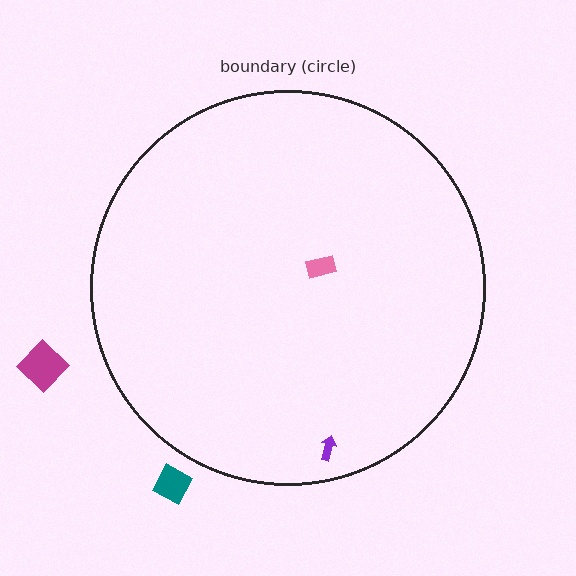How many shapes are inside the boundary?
2 inside, 2 outside.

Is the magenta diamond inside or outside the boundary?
Outside.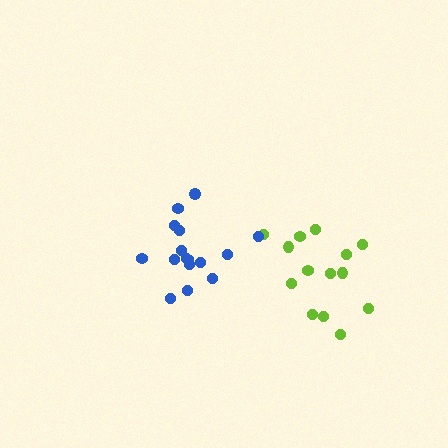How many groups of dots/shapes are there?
There are 2 groups.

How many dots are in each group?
Group 1: 14 dots, Group 2: 16 dots (30 total).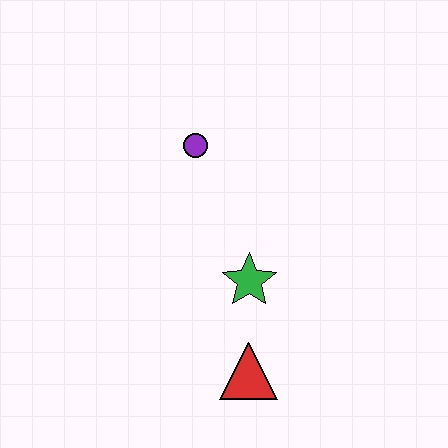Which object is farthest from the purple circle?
The red triangle is farthest from the purple circle.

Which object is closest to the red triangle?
The green star is closest to the red triangle.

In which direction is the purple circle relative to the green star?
The purple circle is above the green star.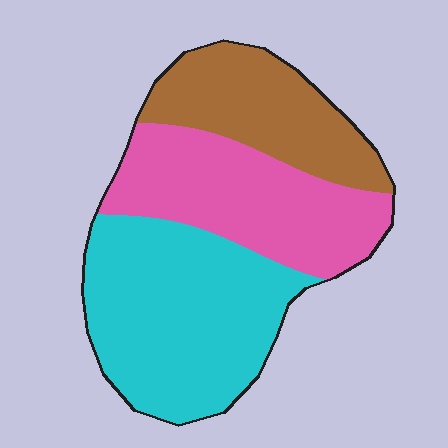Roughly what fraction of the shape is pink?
Pink takes up about one third (1/3) of the shape.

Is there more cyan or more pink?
Cyan.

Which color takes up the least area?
Brown, at roughly 25%.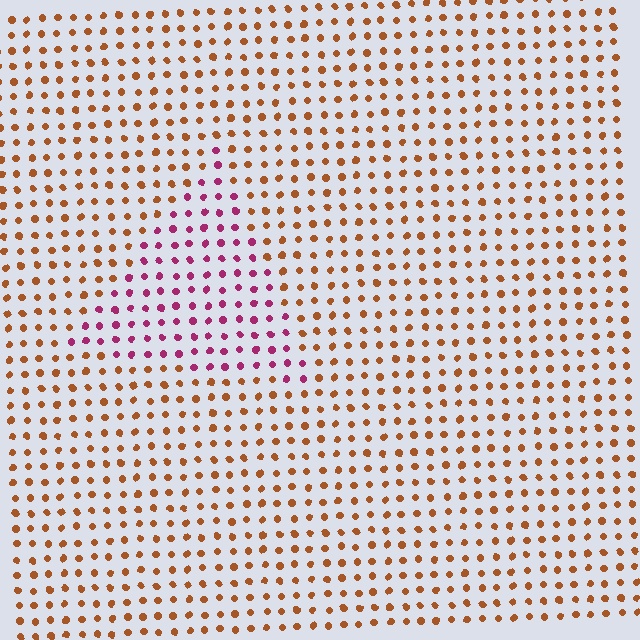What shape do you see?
I see a triangle.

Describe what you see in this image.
The image is filled with small brown elements in a uniform arrangement. A triangle-shaped region is visible where the elements are tinted to a slightly different hue, forming a subtle color boundary.